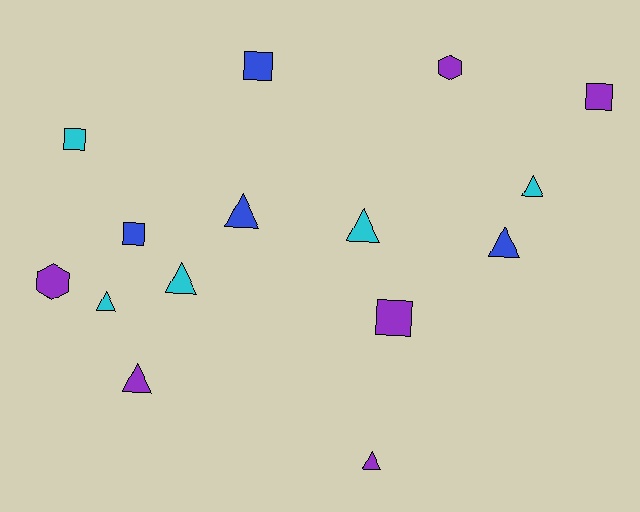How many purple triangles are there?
There are 2 purple triangles.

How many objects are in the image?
There are 15 objects.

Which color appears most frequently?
Purple, with 6 objects.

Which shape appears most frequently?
Triangle, with 8 objects.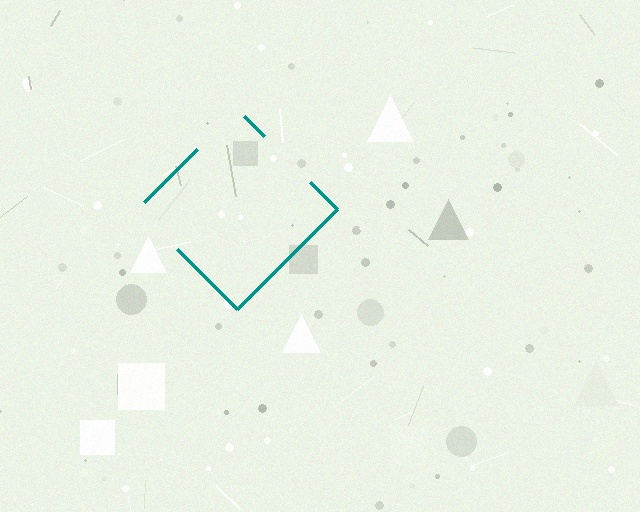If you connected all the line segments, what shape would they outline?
They would outline a diamond.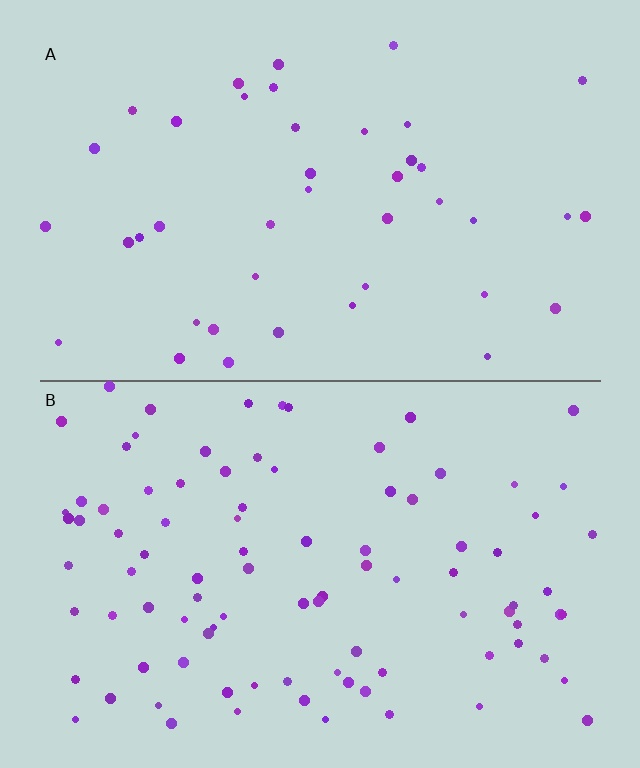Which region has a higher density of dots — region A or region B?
B (the bottom).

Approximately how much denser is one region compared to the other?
Approximately 2.2× — region B over region A.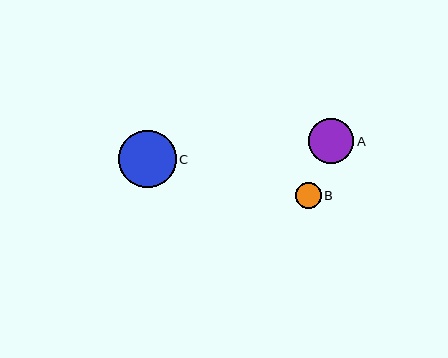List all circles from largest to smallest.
From largest to smallest: C, A, B.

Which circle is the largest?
Circle C is the largest with a size of approximately 58 pixels.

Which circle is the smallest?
Circle B is the smallest with a size of approximately 26 pixels.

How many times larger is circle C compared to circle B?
Circle C is approximately 2.2 times the size of circle B.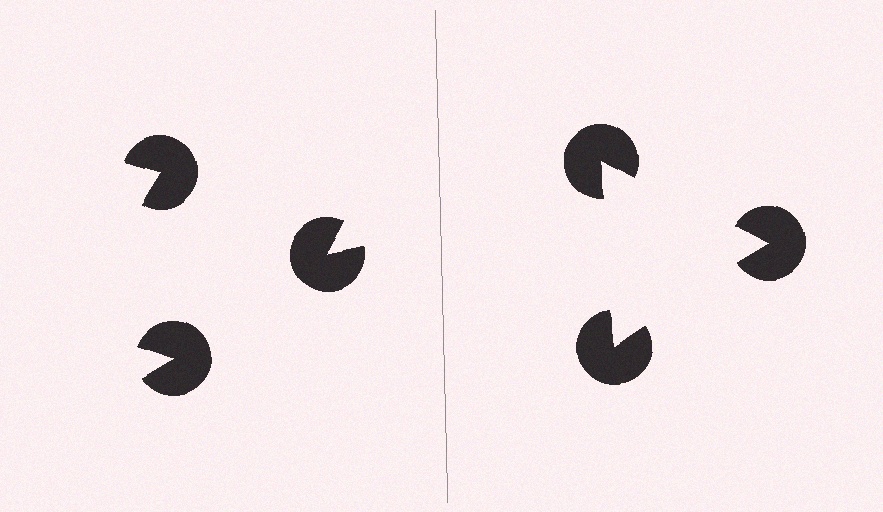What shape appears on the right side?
An illusory triangle.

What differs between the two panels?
The pac-man discs are positioned identically on both sides; only the wedge orientations differ. On the right they align to a triangle; on the left they are misaligned.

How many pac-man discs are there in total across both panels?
6 — 3 on each side.